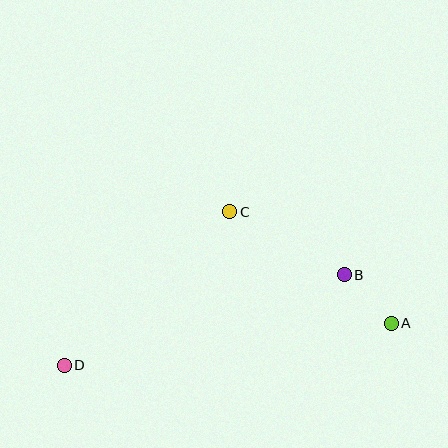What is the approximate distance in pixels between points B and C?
The distance between B and C is approximately 131 pixels.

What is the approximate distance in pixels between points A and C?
The distance between A and C is approximately 196 pixels.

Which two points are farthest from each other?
Points A and D are farthest from each other.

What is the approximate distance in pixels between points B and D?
The distance between B and D is approximately 294 pixels.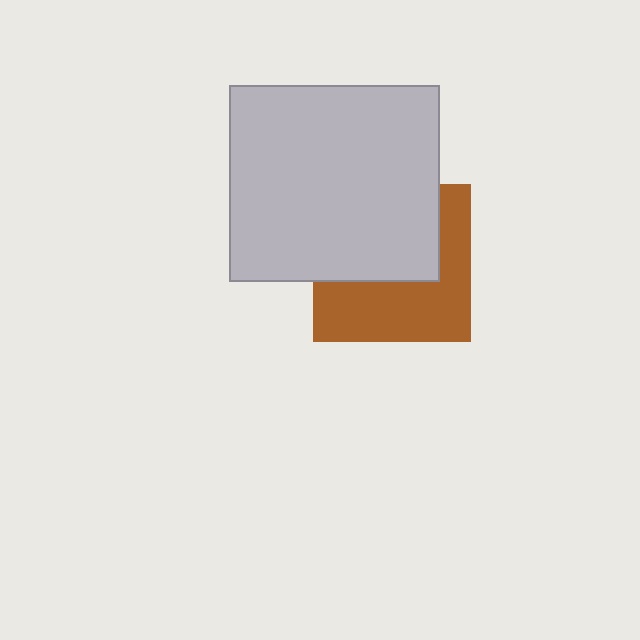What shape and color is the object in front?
The object in front is a light gray rectangle.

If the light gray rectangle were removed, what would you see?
You would see the complete brown square.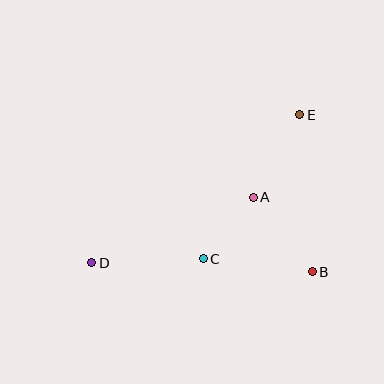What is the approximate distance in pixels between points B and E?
The distance between B and E is approximately 158 pixels.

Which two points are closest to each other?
Points A and C are closest to each other.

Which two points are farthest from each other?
Points D and E are farthest from each other.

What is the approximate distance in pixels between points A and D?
The distance between A and D is approximately 175 pixels.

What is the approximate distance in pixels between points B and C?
The distance between B and C is approximately 110 pixels.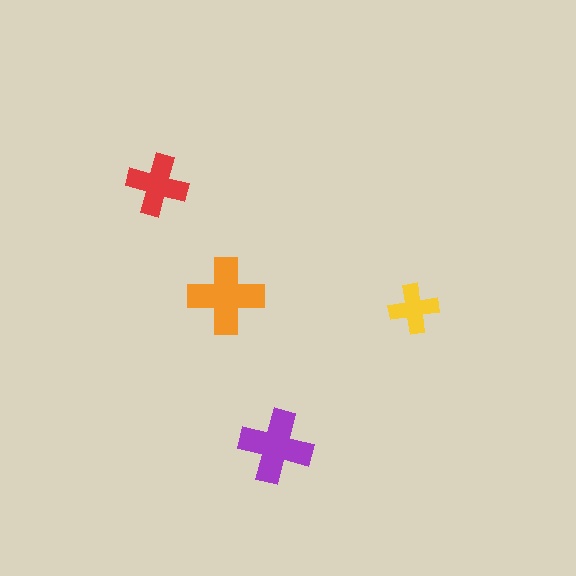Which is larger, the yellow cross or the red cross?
The red one.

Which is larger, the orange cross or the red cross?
The orange one.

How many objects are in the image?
There are 4 objects in the image.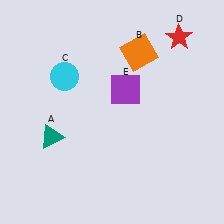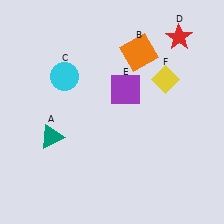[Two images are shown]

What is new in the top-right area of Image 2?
A yellow diamond (F) was added in the top-right area of Image 2.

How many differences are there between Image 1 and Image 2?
There is 1 difference between the two images.